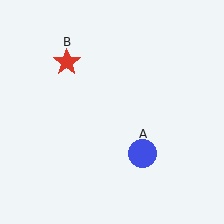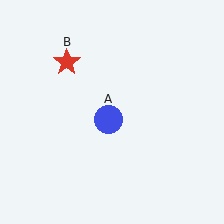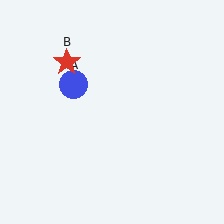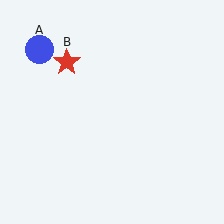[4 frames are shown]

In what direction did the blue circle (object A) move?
The blue circle (object A) moved up and to the left.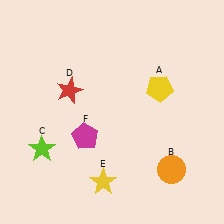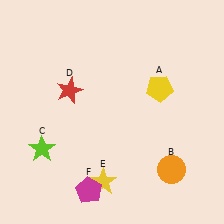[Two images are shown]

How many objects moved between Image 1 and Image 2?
1 object moved between the two images.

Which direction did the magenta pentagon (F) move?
The magenta pentagon (F) moved down.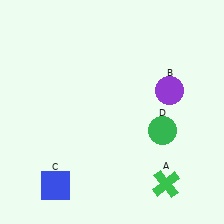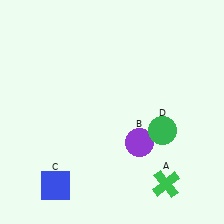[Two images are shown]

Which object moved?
The purple circle (B) moved down.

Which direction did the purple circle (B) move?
The purple circle (B) moved down.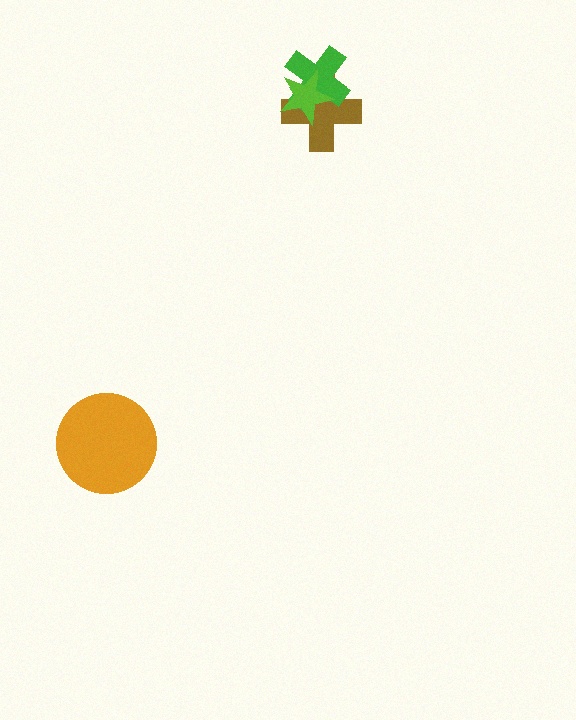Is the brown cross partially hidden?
Yes, it is partially covered by another shape.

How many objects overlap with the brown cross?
2 objects overlap with the brown cross.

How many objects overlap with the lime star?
2 objects overlap with the lime star.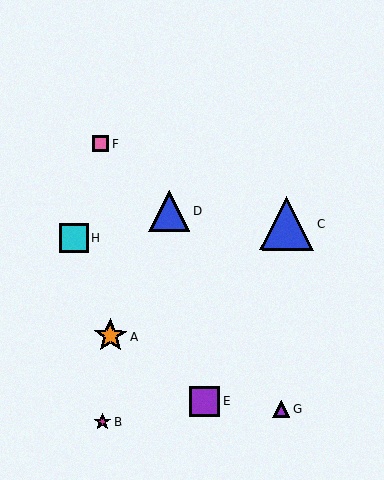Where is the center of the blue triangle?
The center of the blue triangle is at (287, 224).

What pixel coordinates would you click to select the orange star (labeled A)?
Click at (111, 336) to select the orange star A.